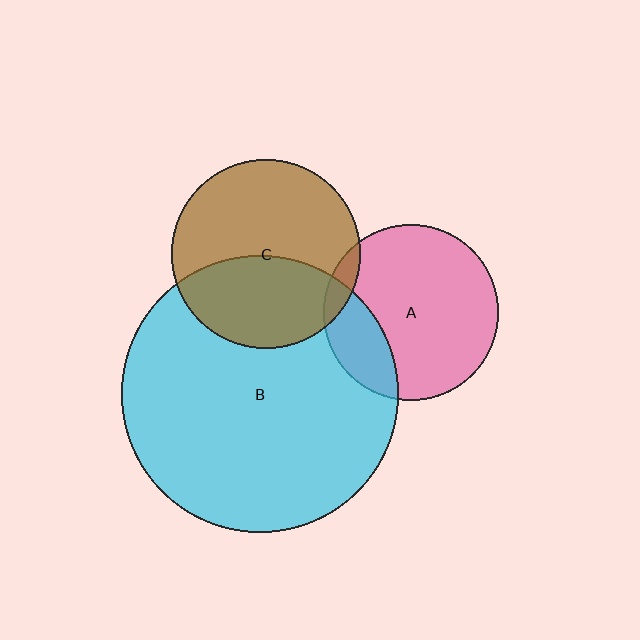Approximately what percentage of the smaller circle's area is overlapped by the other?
Approximately 20%.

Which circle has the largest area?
Circle B (cyan).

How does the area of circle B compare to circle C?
Approximately 2.1 times.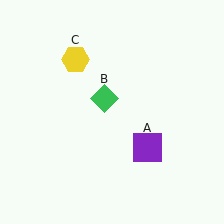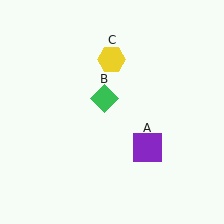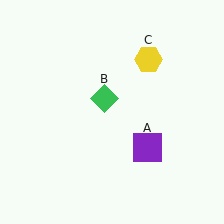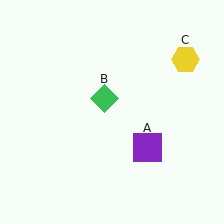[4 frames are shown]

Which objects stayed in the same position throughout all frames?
Purple square (object A) and green diamond (object B) remained stationary.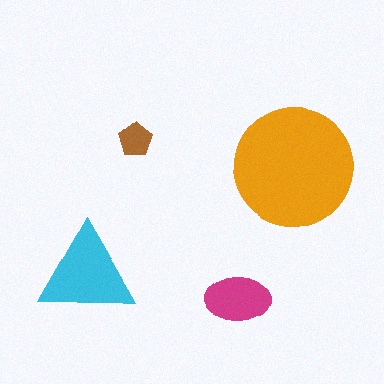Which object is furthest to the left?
The cyan triangle is leftmost.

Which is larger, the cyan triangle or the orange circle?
The orange circle.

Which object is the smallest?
The brown pentagon.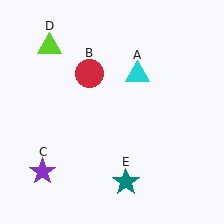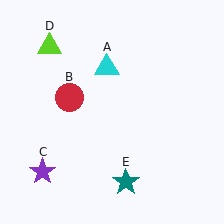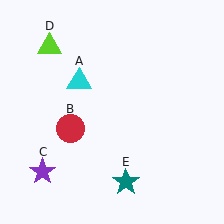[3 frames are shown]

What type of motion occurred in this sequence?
The cyan triangle (object A), red circle (object B) rotated counterclockwise around the center of the scene.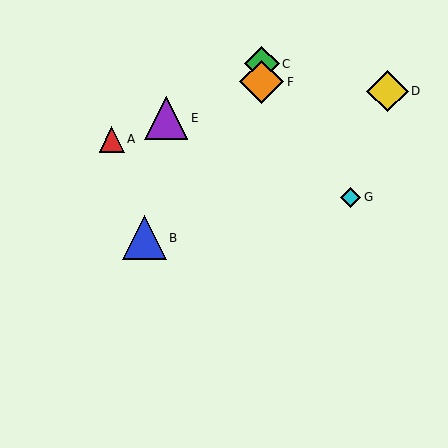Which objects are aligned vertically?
Objects C, F are aligned vertically.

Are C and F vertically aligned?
Yes, both are at x≈262.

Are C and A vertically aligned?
No, C is at x≈262 and A is at x≈112.